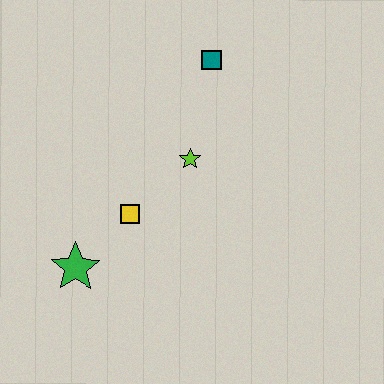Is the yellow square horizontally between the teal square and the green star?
Yes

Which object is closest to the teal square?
The lime star is closest to the teal square.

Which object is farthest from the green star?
The teal square is farthest from the green star.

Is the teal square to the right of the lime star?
Yes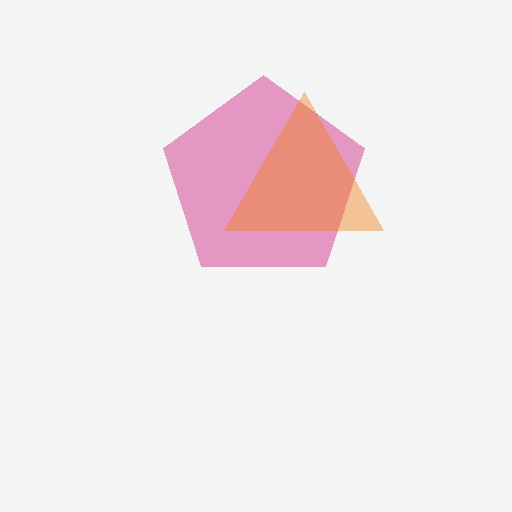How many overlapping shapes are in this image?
There are 2 overlapping shapes in the image.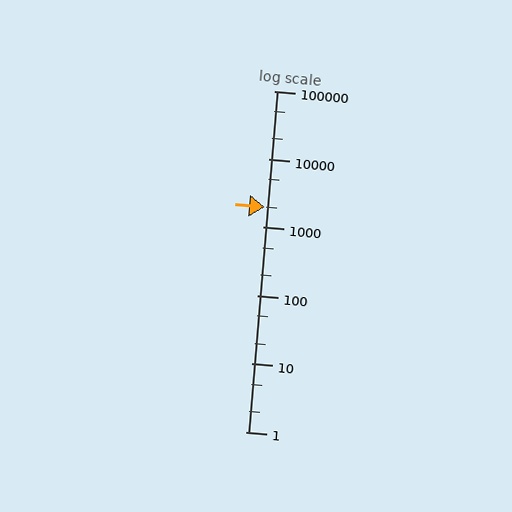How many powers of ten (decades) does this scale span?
The scale spans 5 decades, from 1 to 100000.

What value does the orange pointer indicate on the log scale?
The pointer indicates approximately 2000.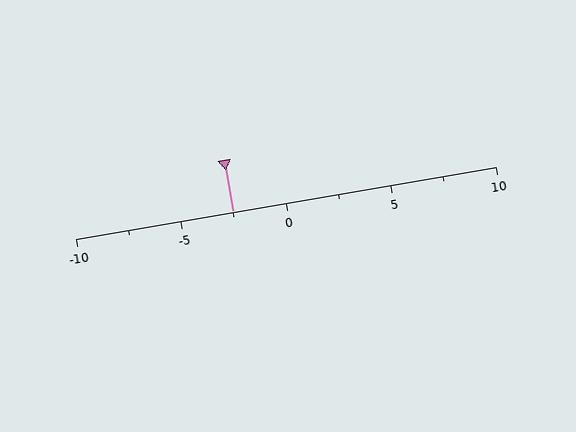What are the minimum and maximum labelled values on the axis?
The axis runs from -10 to 10.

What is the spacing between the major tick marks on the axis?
The major ticks are spaced 5 apart.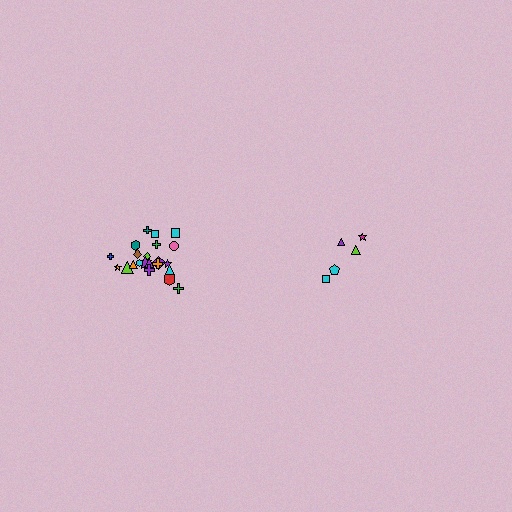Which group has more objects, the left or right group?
The left group.